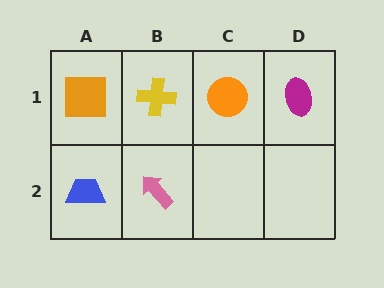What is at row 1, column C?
An orange circle.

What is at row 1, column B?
A yellow cross.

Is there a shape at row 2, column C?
No, that cell is empty.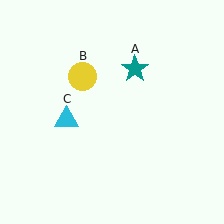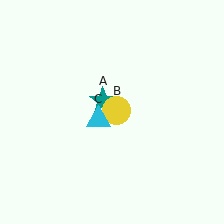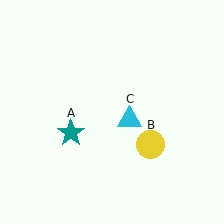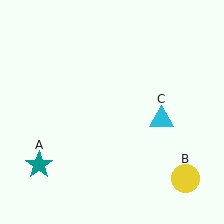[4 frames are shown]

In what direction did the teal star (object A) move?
The teal star (object A) moved down and to the left.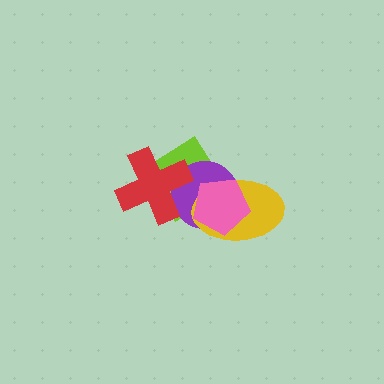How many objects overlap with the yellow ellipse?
3 objects overlap with the yellow ellipse.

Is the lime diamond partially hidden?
Yes, it is partially covered by another shape.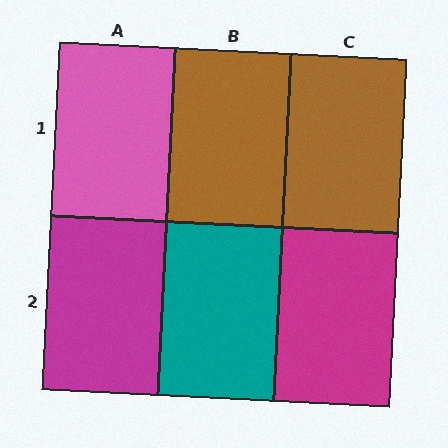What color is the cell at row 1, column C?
Brown.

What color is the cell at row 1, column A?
Pink.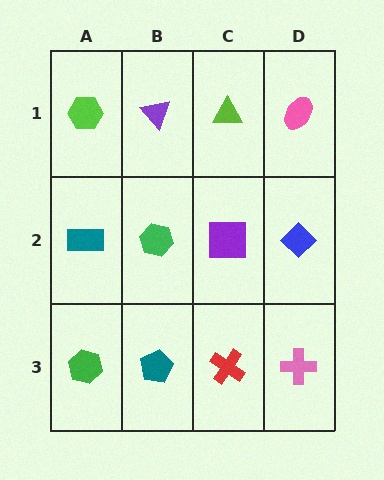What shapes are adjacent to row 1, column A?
A teal rectangle (row 2, column A), a purple triangle (row 1, column B).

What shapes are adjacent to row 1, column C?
A purple square (row 2, column C), a purple triangle (row 1, column B), a pink ellipse (row 1, column D).